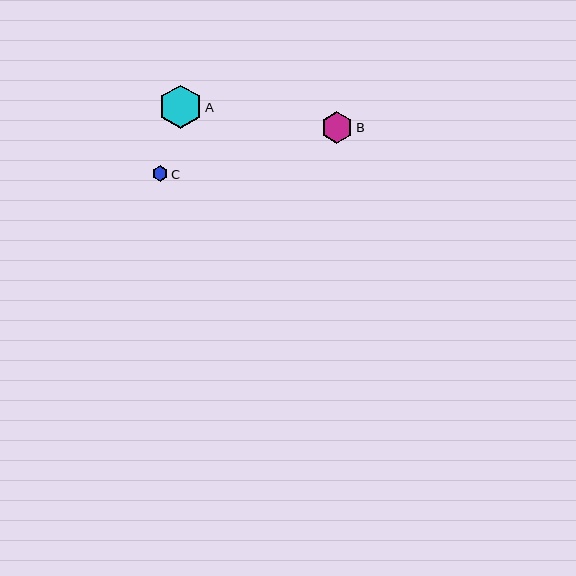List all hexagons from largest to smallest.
From largest to smallest: A, B, C.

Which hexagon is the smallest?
Hexagon C is the smallest with a size of approximately 16 pixels.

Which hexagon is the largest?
Hexagon A is the largest with a size of approximately 43 pixels.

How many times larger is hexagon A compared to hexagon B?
Hexagon A is approximately 1.3 times the size of hexagon B.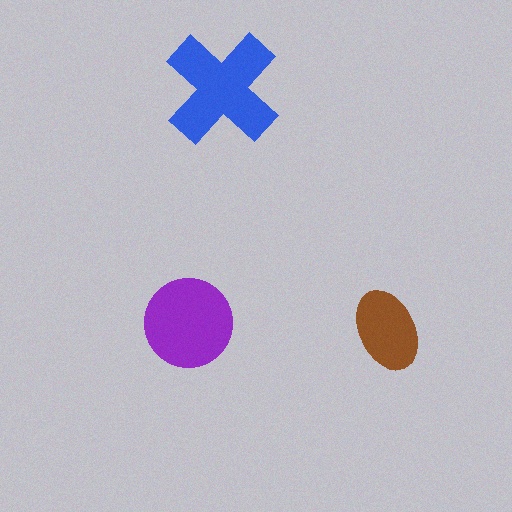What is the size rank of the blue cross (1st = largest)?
1st.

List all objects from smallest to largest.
The brown ellipse, the purple circle, the blue cross.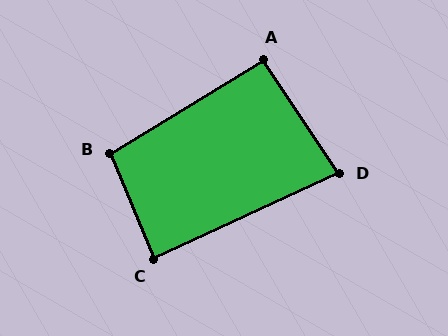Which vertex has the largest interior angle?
B, at approximately 99 degrees.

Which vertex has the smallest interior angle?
D, at approximately 81 degrees.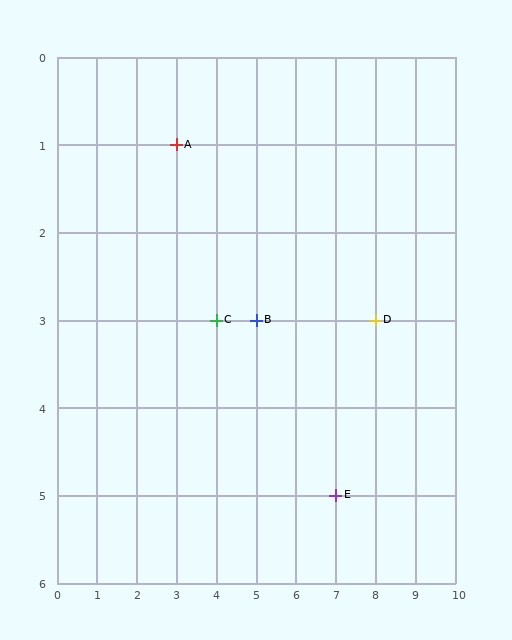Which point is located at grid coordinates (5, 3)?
Point B is at (5, 3).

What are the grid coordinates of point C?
Point C is at grid coordinates (4, 3).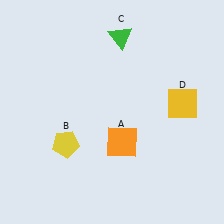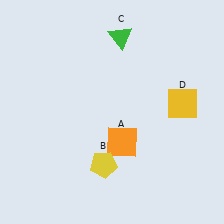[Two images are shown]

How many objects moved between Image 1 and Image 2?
1 object moved between the two images.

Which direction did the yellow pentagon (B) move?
The yellow pentagon (B) moved right.